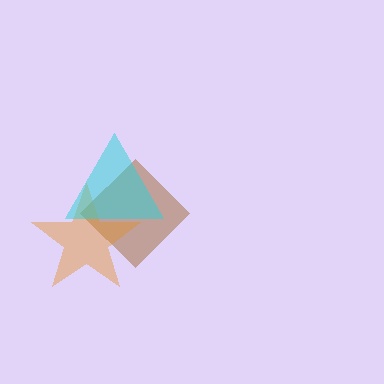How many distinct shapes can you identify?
There are 3 distinct shapes: a brown diamond, an orange star, a cyan triangle.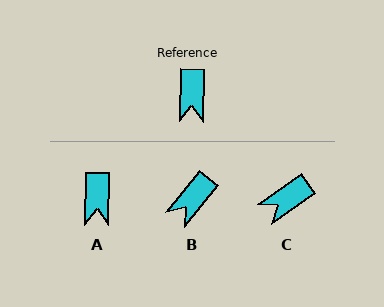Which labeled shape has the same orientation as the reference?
A.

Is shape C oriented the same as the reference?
No, it is off by about 54 degrees.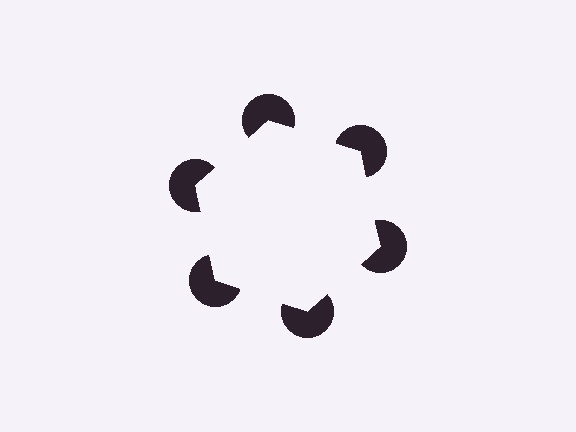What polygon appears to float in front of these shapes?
An illusory hexagon — its edges are inferred from the aligned wedge cuts in the pac-man discs, not physically drawn.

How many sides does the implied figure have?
6 sides.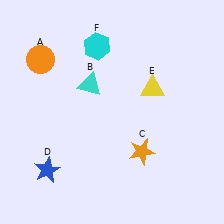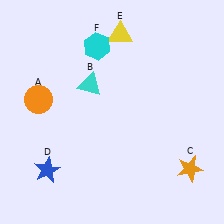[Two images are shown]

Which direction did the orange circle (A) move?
The orange circle (A) moved down.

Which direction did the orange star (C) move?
The orange star (C) moved right.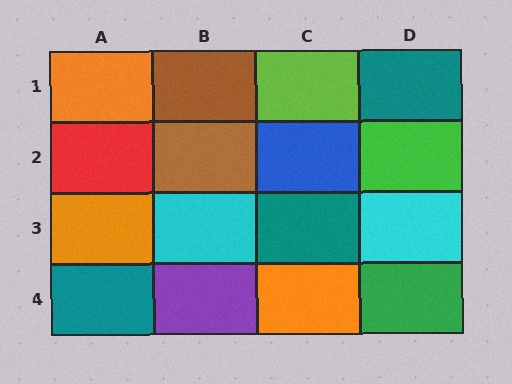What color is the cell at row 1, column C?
Lime.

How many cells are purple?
1 cell is purple.